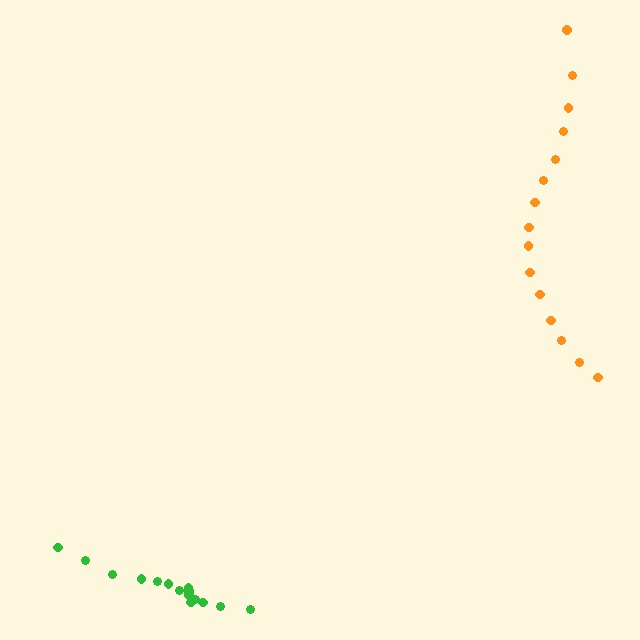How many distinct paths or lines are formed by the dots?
There are 2 distinct paths.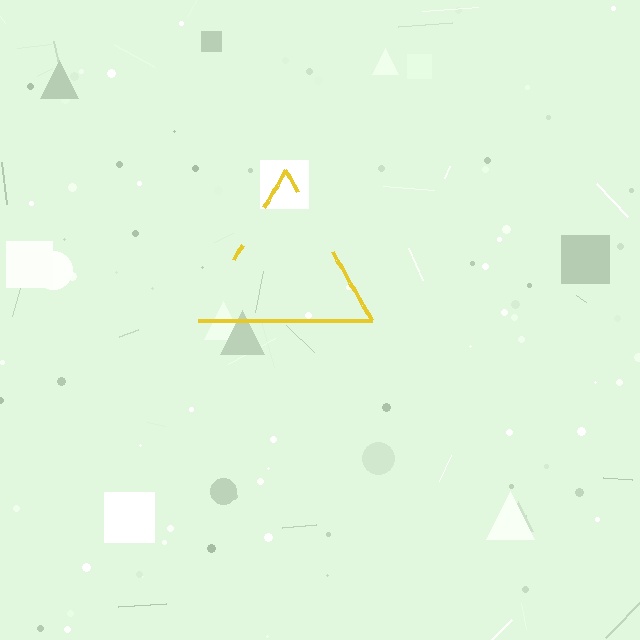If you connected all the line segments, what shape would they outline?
They would outline a triangle.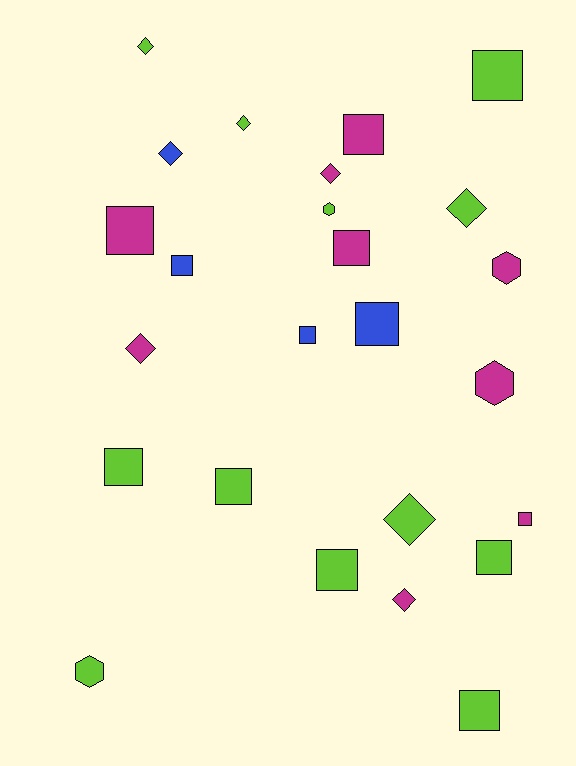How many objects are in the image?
There are 25 objects.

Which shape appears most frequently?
Square, with 13 objects.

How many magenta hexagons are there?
There are 2 magenta hexagons.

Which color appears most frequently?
Lime, with 12 objects.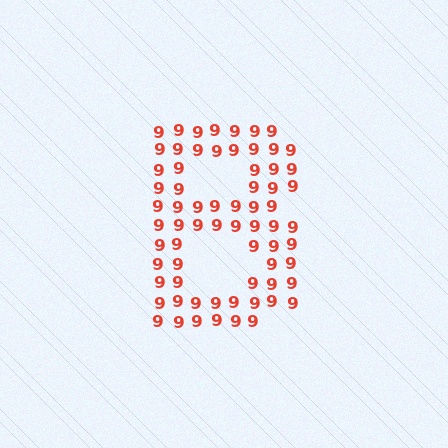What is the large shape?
The large shape is the letter B.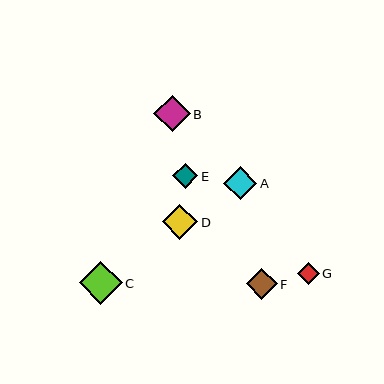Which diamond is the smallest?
Diamond G is the smallest with a size of approximately 22 pixels.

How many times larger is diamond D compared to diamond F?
Diamond D is approximately 1.1 times the size of diamond F.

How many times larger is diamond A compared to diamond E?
Diamond A is approximately 1.3 times the size of diamond E.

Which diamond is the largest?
Diamond C is the largest with a size of approximately 43 pixels.